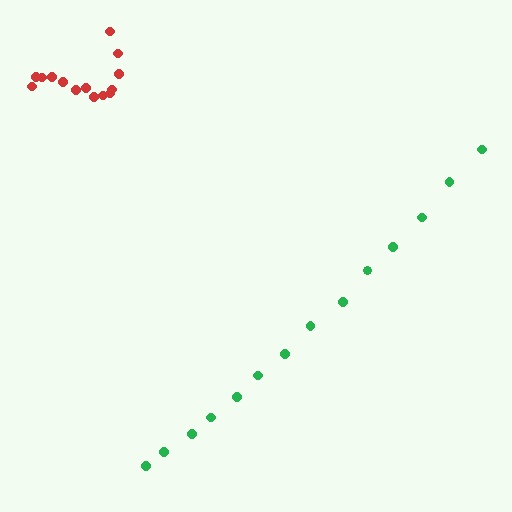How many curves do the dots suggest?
There are 2 distinct paths.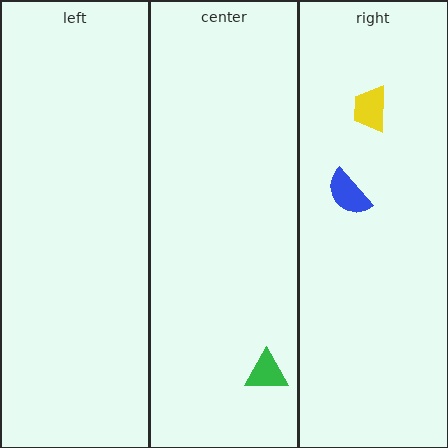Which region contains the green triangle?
The center region.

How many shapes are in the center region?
1.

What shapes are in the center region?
The green triangle.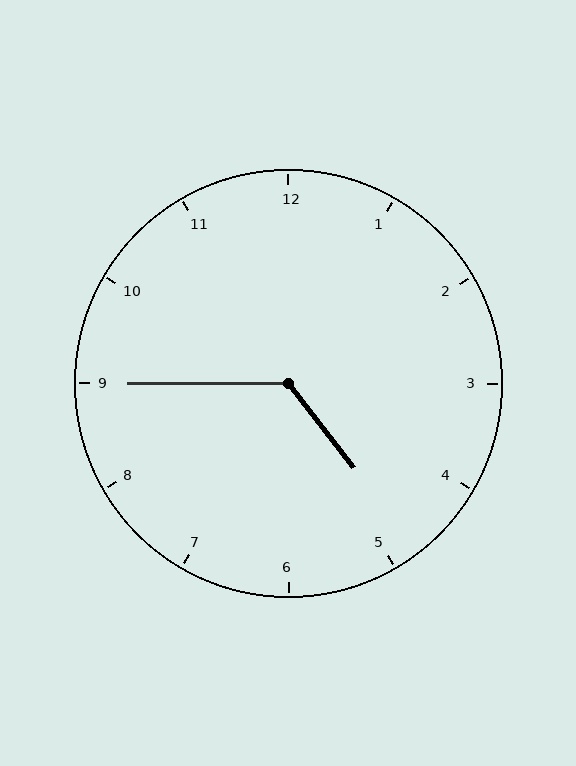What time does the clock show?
4:45.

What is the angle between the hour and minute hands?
Approximately 128 degrees.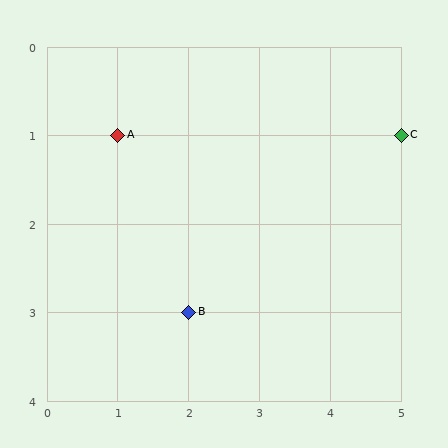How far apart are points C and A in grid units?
Points C and A are 4 columns apart.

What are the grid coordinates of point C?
Point C is at grid coordinates (5, 1).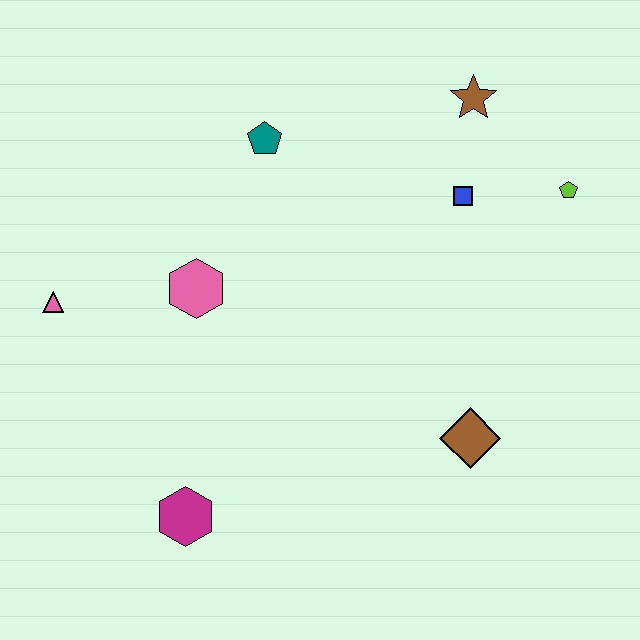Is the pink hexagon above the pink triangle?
Yes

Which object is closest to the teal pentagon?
The pink hexagon is closest to the teal pentagon.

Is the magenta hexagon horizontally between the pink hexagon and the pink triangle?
Yes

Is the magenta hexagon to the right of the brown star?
No